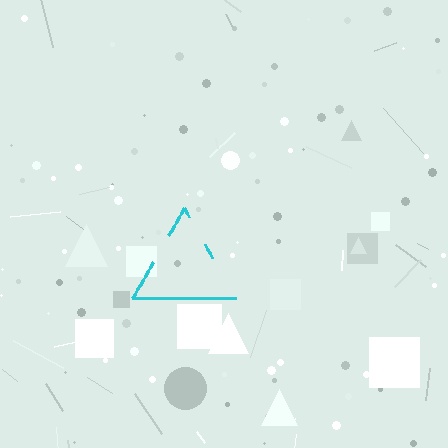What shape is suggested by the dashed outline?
The dashed outline suggests a triangle.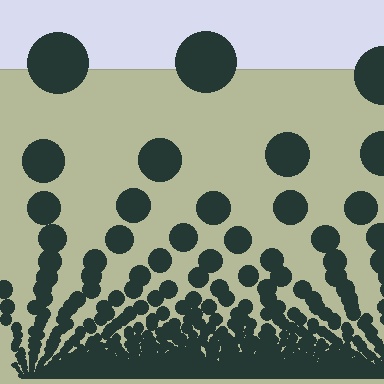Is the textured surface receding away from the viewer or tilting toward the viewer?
The surface appears to tilt toward the viewer. Texture elements get larger and sparser toward the top.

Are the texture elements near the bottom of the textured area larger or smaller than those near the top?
Smaller. The gradient is inverted — elements near the bottom are smaller and denser.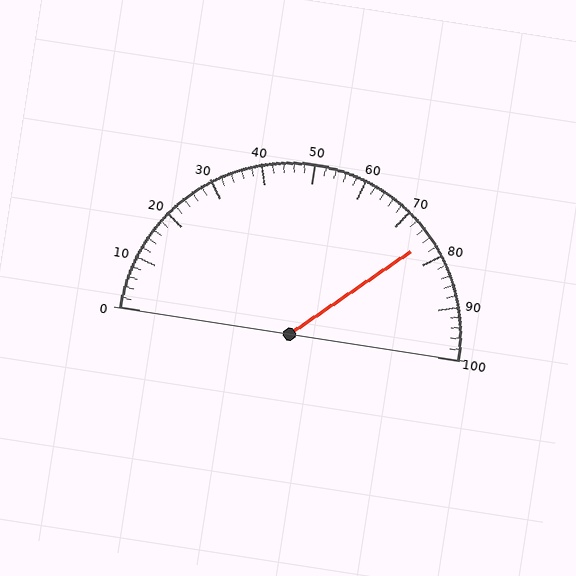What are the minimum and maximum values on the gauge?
The gauge ranges from 0 to 100.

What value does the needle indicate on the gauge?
The needle indicates approximately 76.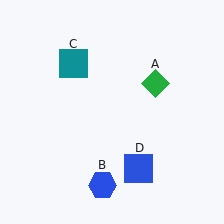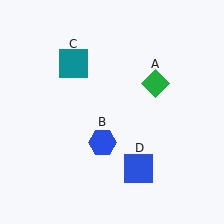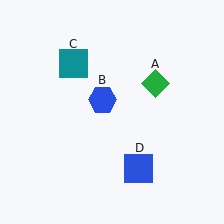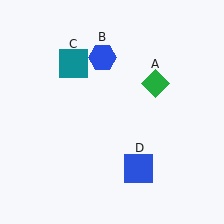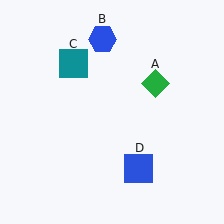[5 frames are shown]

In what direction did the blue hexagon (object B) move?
The blue hexagon (object B) moved up.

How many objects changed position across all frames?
1 object changed position: blue hexagon (object B).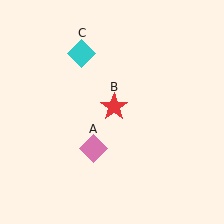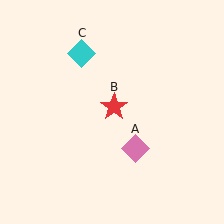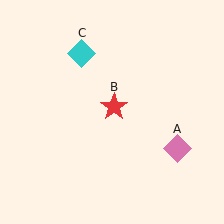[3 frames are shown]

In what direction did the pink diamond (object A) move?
The pink diamond (object A) moved right.